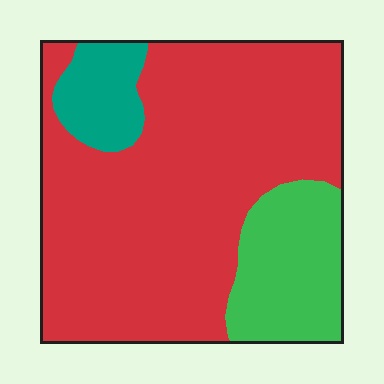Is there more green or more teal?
Green.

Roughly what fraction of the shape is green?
Green covers roughly 20% of the shape.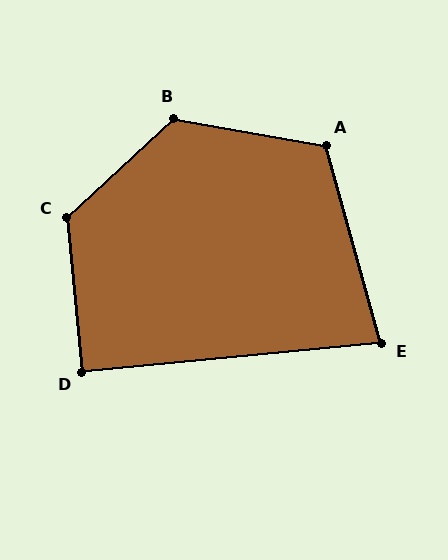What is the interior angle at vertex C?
Approximately 127 degrees (obtuse).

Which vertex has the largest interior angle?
B, at approximately 127 degrees.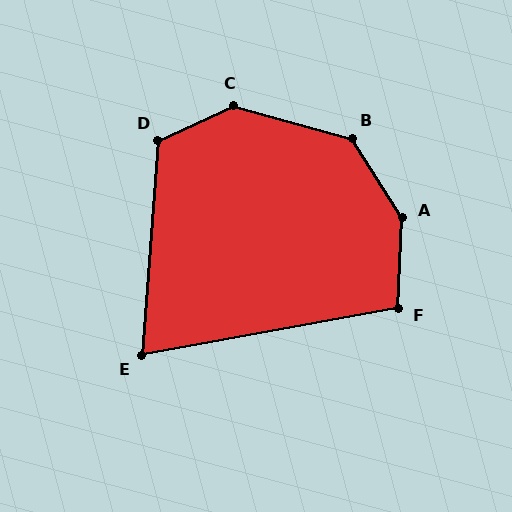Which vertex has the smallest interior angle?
E, at approximately 75 degrees.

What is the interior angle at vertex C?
Approximately 140 degrees (obtuse).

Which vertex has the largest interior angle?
A, at approximately 145 degrees.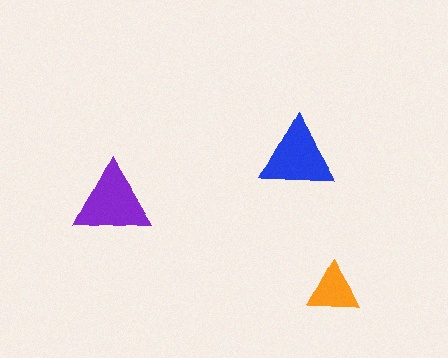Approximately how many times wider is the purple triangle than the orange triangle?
About 1.5 times wider.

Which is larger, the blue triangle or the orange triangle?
The blue one.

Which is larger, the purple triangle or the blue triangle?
The purple one.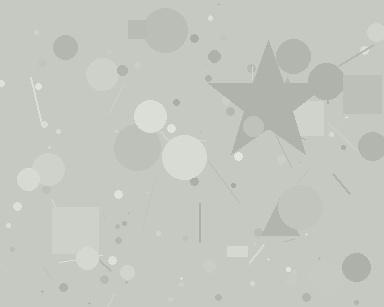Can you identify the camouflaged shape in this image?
The camouflaged shape is a star.